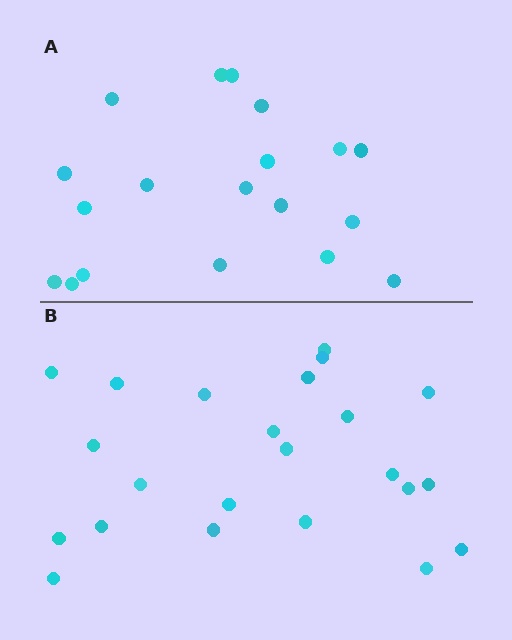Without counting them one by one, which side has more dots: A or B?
Region B (the bottom region) has more dots.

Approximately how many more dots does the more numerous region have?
Region B has about 4 more dots than region A.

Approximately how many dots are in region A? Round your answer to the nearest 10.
About 20 dots. (The exact count is 19, which rounds to 20.)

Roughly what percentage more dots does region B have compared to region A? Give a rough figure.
About 20% more.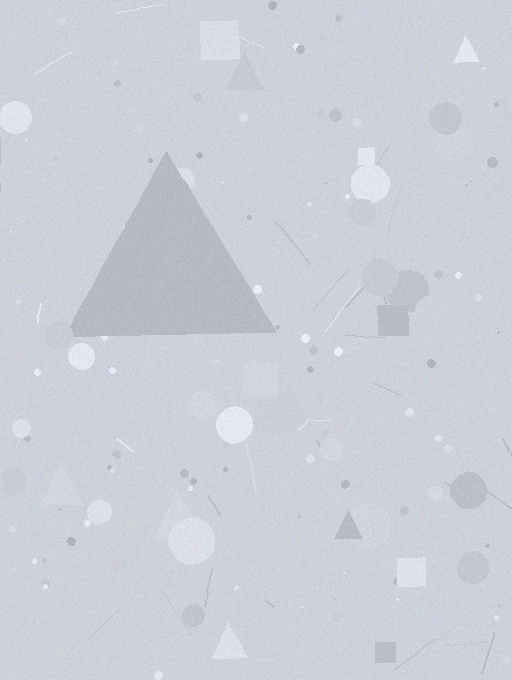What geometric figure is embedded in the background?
A triangle is embedded in the background.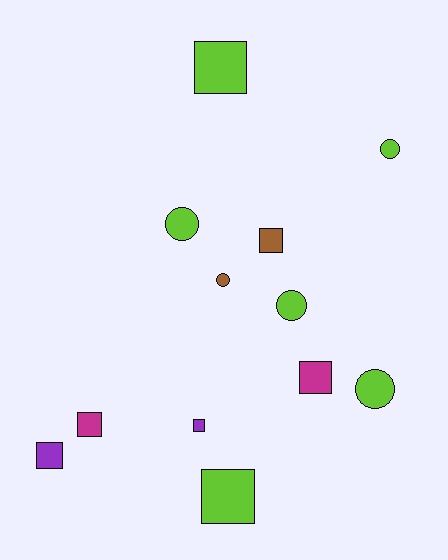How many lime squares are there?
There are 2 lime squares.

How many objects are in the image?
There are 12 objects.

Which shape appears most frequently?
Square, with 7 objects.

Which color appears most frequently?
Lime, with 6 objects.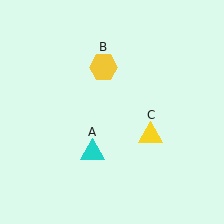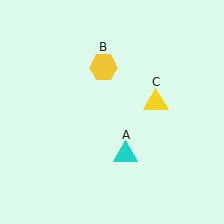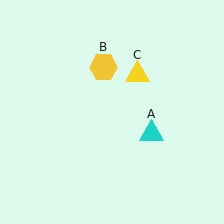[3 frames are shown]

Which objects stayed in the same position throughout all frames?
Yellow hexagon (object B) remained stationary.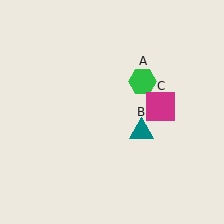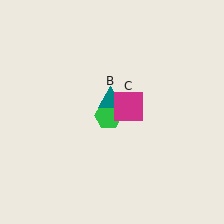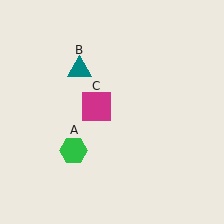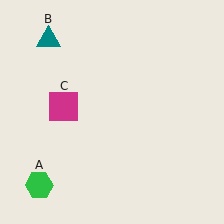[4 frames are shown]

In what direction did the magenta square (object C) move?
The magenta square (object C) moved left.